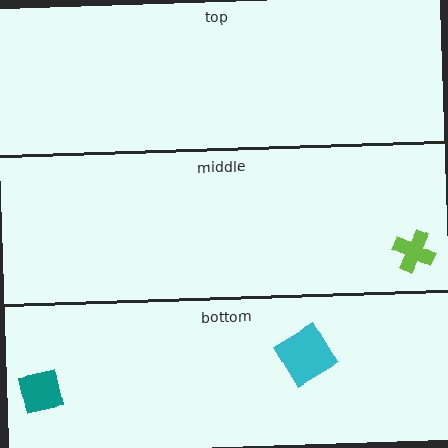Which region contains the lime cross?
The middle region.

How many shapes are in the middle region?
1.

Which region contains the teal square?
The bottom region.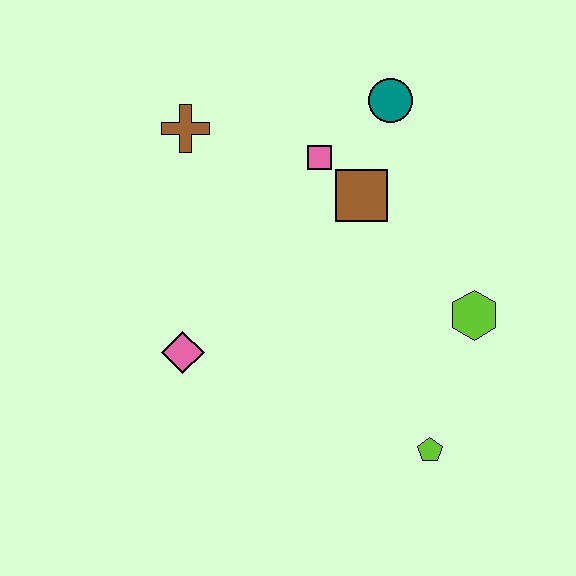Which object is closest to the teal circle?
The pink square is closest to the teal circle.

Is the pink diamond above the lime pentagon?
Yes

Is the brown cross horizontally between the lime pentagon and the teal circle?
No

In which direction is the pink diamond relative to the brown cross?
The pink diamond is below the brown cross.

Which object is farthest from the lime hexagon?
The brown cross is farthest from the lime hexagon.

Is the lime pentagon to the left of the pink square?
No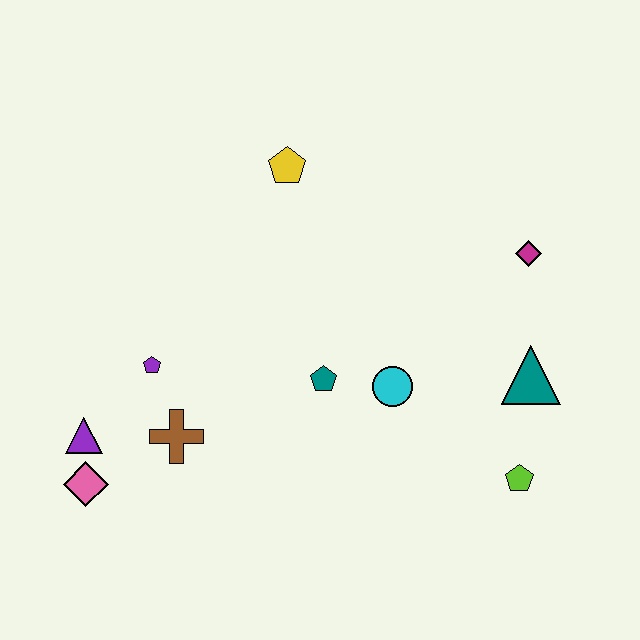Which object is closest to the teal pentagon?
The cyan circle is closest to the teal pentagon.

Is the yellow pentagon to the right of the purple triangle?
Yes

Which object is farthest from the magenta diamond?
The pink diamond is farthest from the magenta diamond.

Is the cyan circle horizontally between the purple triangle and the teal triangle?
Yes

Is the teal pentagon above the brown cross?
Yes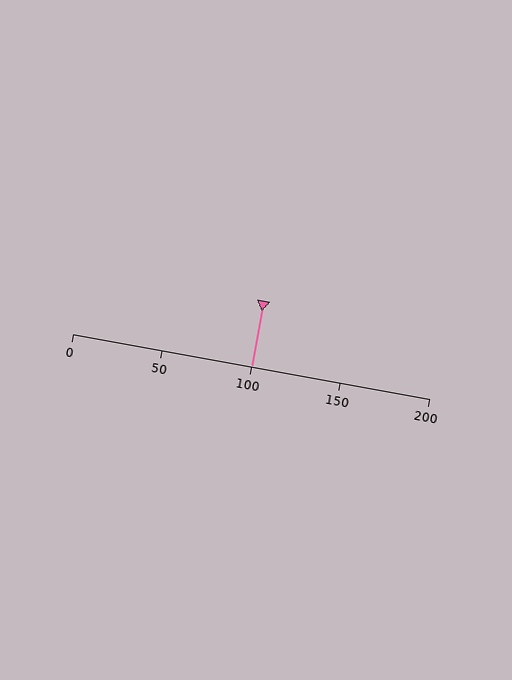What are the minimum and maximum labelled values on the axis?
The axis runs from 0 to 200.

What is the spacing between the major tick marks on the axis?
The major ticks are spaced 50 apart.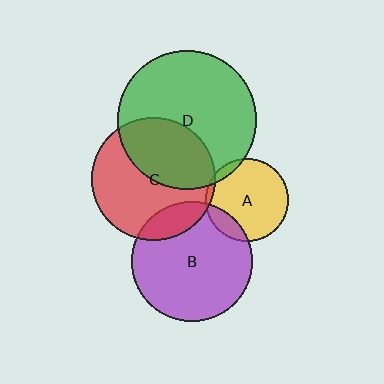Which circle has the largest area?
Circle D (green).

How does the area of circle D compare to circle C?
Approximately 1.3 times.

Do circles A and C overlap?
Yes.